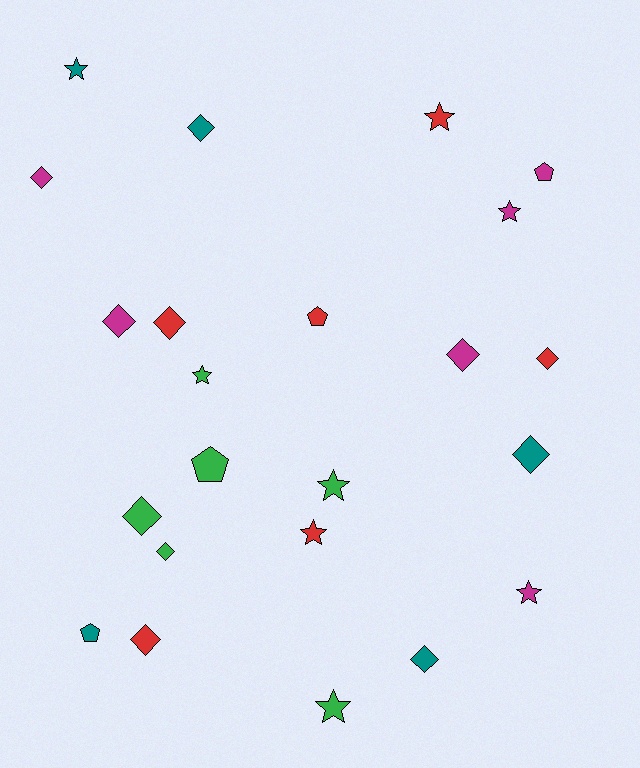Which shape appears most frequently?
Diamond, with 11 objects.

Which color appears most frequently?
Magenta, with 6 objects.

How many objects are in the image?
There are 23 objects.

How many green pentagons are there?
There is 1 green pentagon.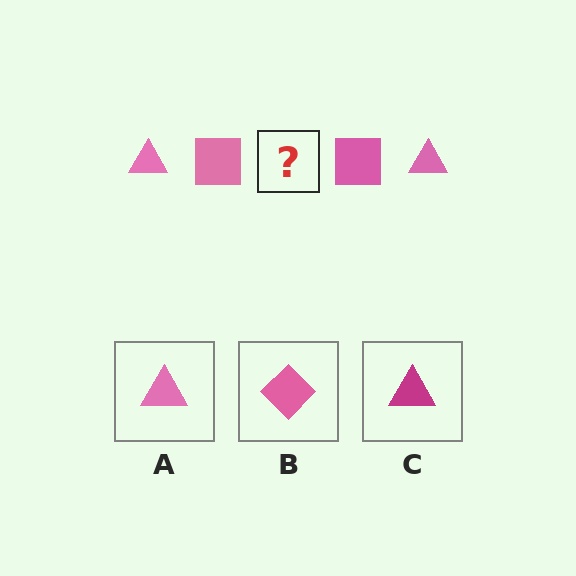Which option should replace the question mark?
Option A.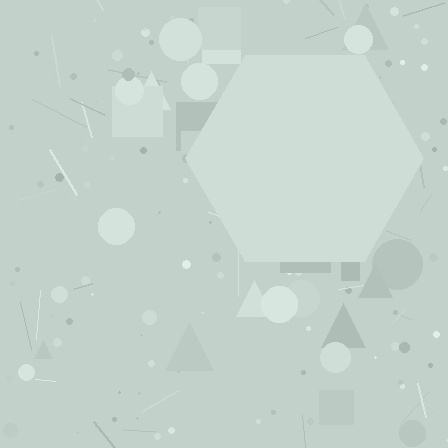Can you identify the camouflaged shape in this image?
The camouflaged shape is a hexagon.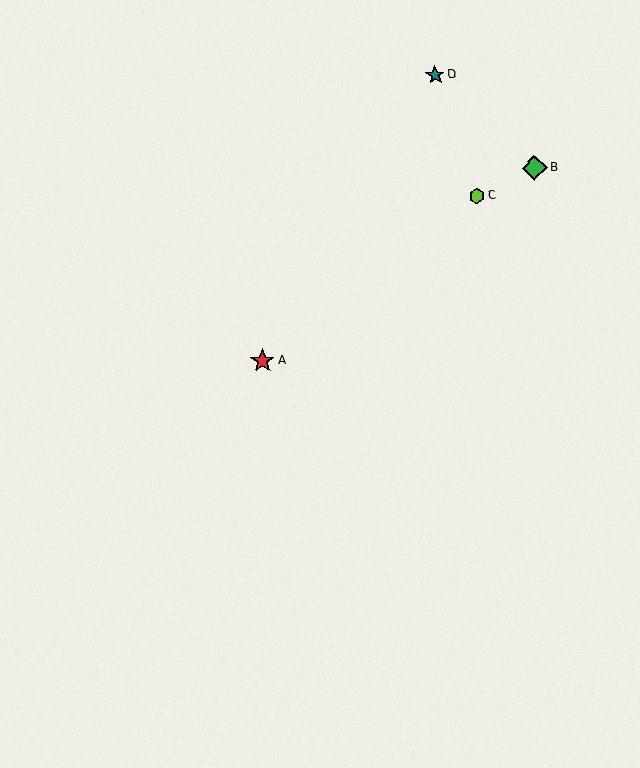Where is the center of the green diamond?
The center of the green diamond is at (535, 168).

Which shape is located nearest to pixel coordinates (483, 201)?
The lime hexagon (labeled C) at (477, 196) is nearest to that location.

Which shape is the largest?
The green diamond (labeled B) is the largest.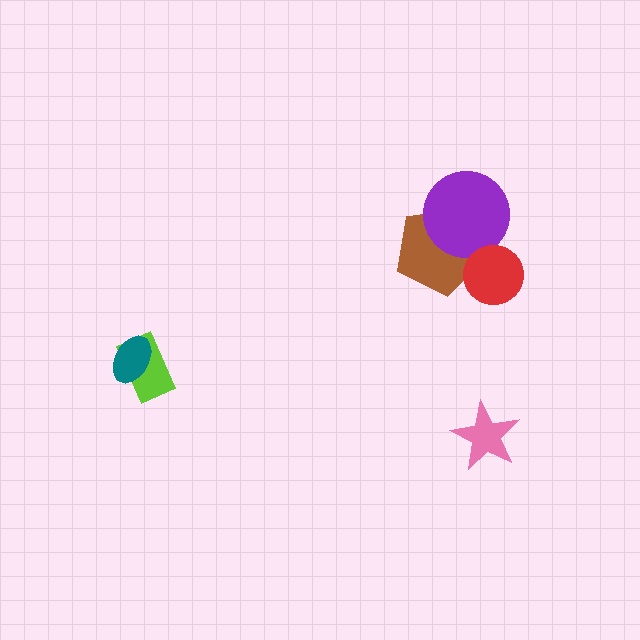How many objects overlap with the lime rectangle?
1 object overlaps with the lime rectangle.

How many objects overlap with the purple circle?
1 object overlaps with the purple circle.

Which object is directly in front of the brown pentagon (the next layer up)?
The purple circle is directly in front of the brown pentagon.